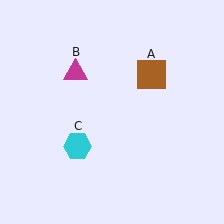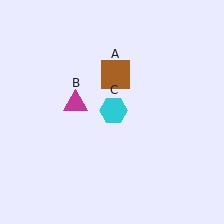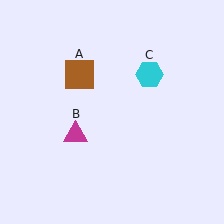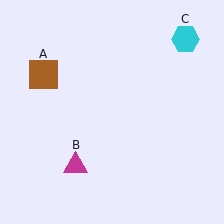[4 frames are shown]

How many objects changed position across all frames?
3 objects changed position: brown square (object A), magenta triangle (object B), cyan hexagon (object C).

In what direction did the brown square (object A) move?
The brown square (object A) moved left.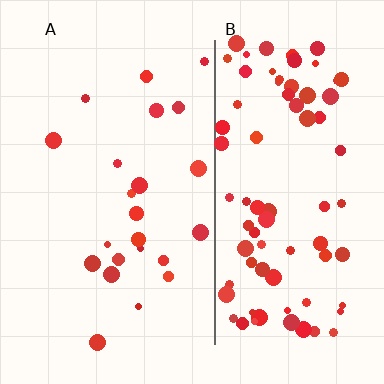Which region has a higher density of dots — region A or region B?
B (the right).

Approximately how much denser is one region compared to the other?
Approximately 3.7× — region B over region A.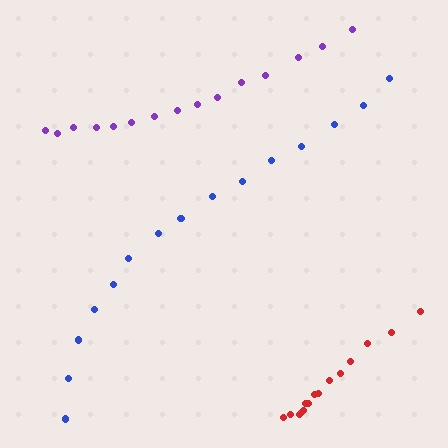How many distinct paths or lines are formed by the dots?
There are 3 distinct paths.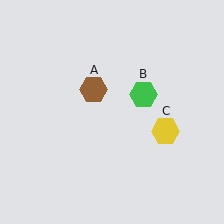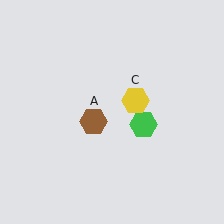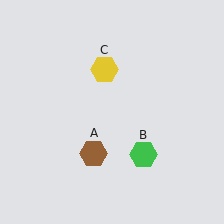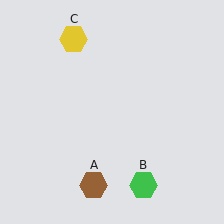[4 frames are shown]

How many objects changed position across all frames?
3 objects changed position: brown hexagon (object A), green hexagon (object B), yellow hexagon (object C).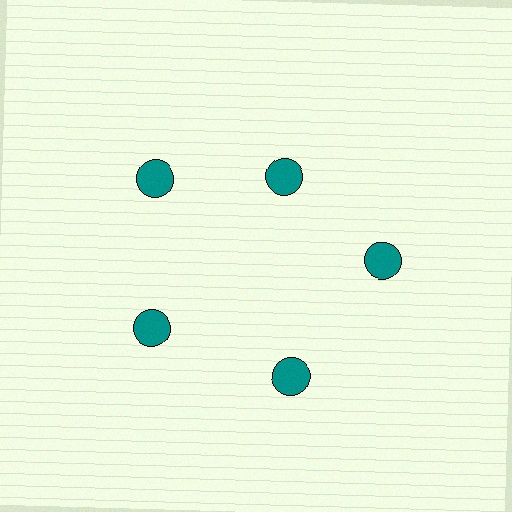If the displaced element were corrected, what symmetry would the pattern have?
It would have 5-fold rotational symmetry — the pattern would map onto itself every 72 degrees.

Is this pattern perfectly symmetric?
No. The 5 teal circles are arranged in a ring, but one element near the 1 o'clock position is pulled inward toward the center, breaking the 5-fold rotational symmetry.